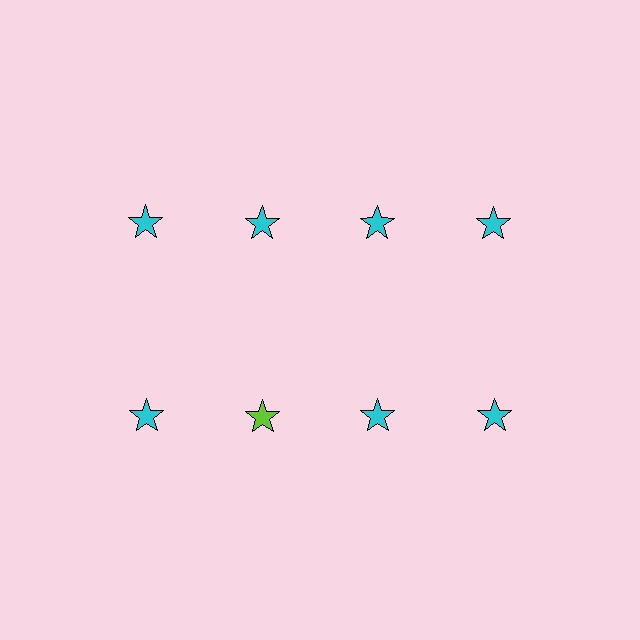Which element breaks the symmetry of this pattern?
The lime star in the second row, second from left column breaks the symmetry. All other shapes are cyan stars.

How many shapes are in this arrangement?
There are 8 shapes arranged in a grid pattern.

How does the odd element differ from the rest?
It has a different color: lime instead of cyan.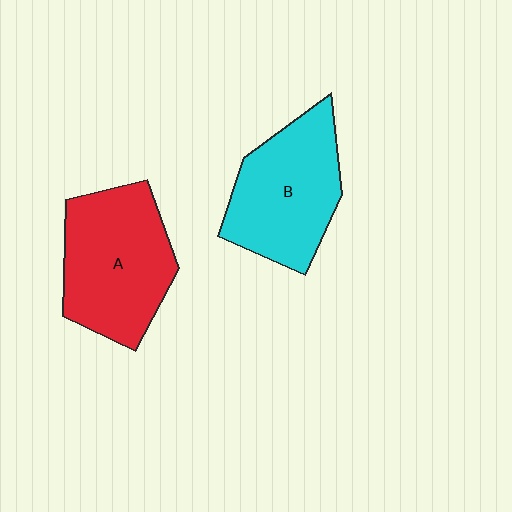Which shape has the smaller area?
Shape B (cyan).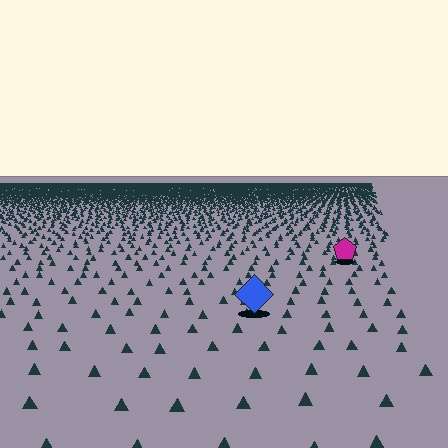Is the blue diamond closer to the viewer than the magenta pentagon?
Yes. The blue diamond is closer — you can tell from the texture gradient: the ground texture is coarser near it.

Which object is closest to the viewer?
The blue diamond is closest. The texture marks near it are larger and more spread out.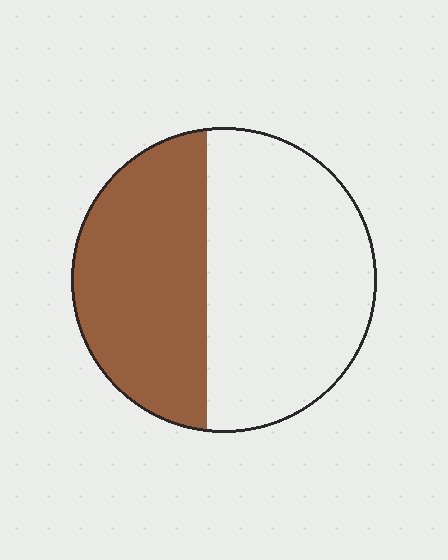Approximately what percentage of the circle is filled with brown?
Approximately 45%.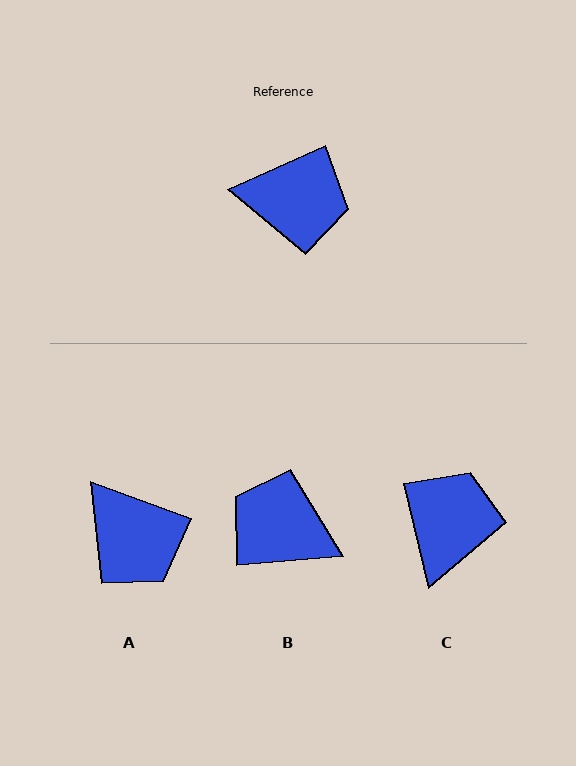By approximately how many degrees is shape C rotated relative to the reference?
Approximately 79 degrees counter-clockwise.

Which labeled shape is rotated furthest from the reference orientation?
B, about 161 degrees away.